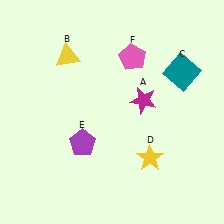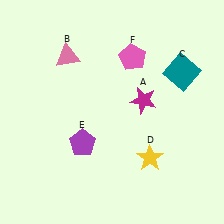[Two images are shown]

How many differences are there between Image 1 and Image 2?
There is 1 difference between the two images.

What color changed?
The triangle (B) changed from yellow in Image 1 to pink in Image 2.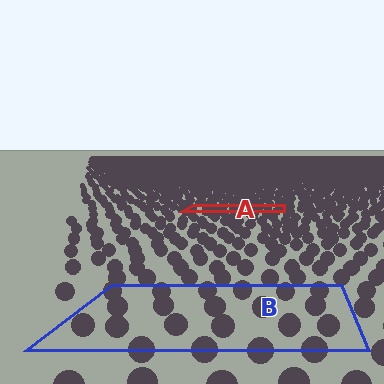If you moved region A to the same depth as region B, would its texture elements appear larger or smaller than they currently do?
They would appear larger. At a closer depth, the same texture elements are projected at a bigger on-screen size.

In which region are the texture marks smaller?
The texture marks are smaller in region A, because it is farther away.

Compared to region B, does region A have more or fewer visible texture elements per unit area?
Region A has more texture elements per unit area — they are packed more densely because it is farther away.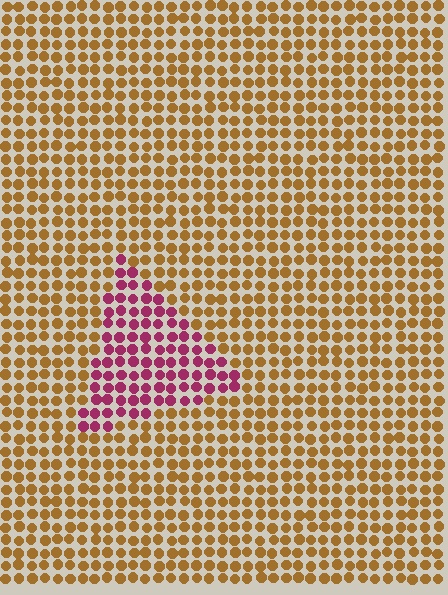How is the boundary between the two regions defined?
The boundary is defined purely by a slight shift in hue (about 64 degrees). Spacing, size, and orientation are identical on both sides.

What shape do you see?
I see a triangle.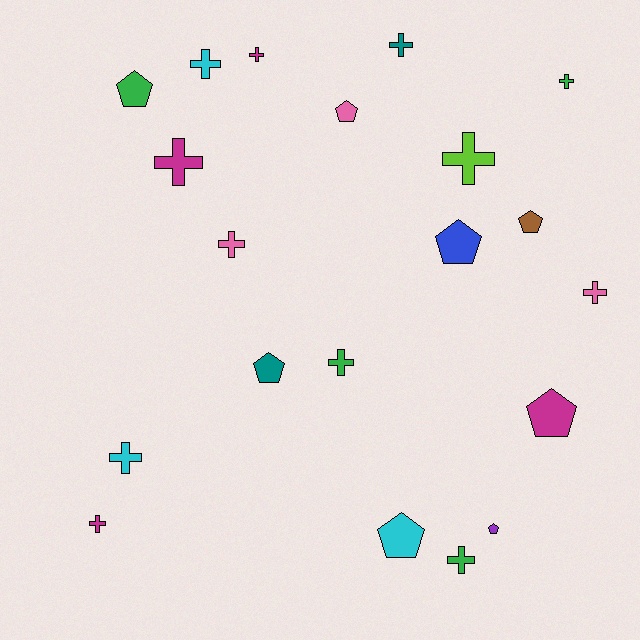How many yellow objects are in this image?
There are no yellow objects.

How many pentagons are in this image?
There are 8 pentagons.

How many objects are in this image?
There are 20 objects.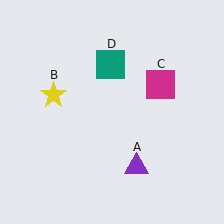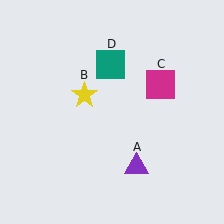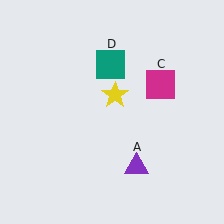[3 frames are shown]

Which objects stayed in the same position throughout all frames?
Purple triangle (object A) and magenta square (object C) and teal square (object D) remained stationary.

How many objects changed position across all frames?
1 object changed position: yellow star (object B).